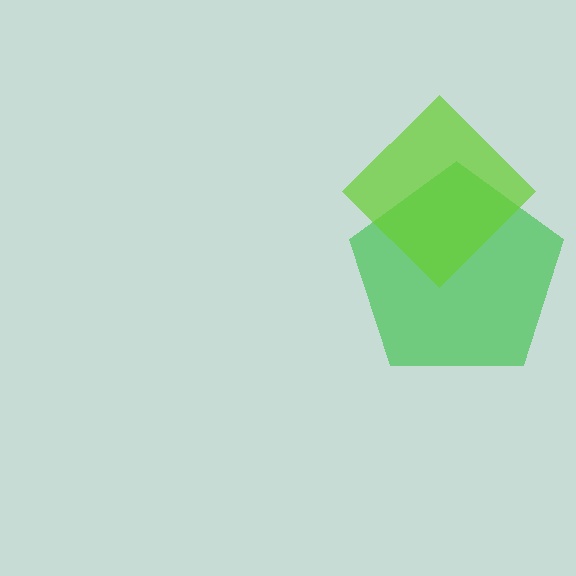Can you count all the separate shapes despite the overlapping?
Yes, there are 2 separate shapes.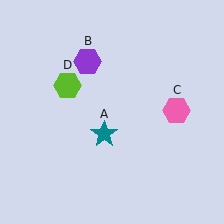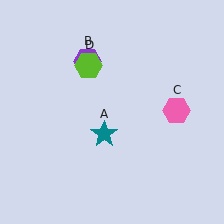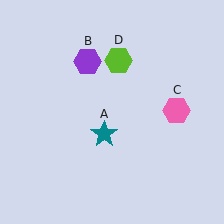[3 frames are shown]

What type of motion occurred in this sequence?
The lime hexagon (object D) rotated clockwise around the center of the scene.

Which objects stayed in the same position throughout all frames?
Teal star (object A) and purple hexagon (object B) and pink hexagon (object C) remained stationary.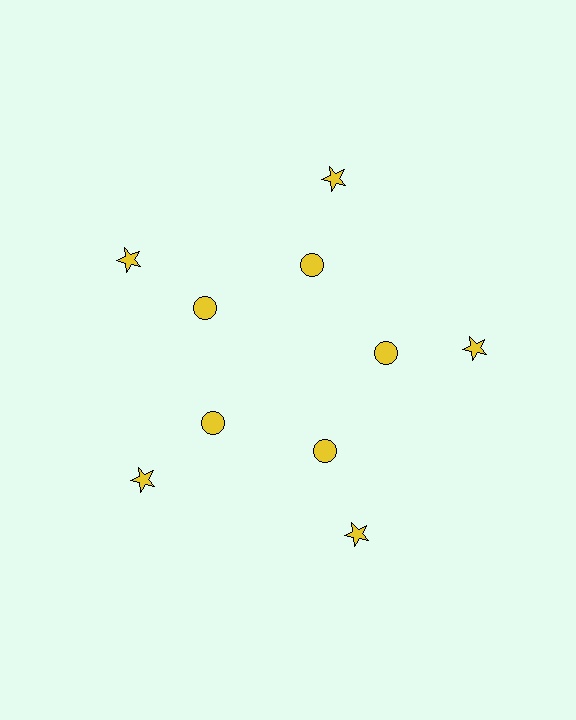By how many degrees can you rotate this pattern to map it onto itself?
The pattern maps onto itself every 72 degrees of rotation.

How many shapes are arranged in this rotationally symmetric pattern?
There are 10 shapes, arranged in 5 groups of 2.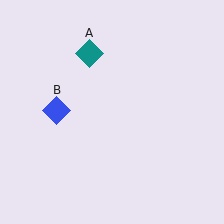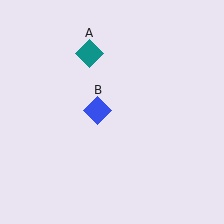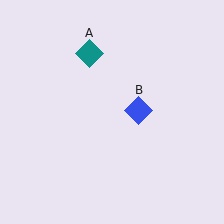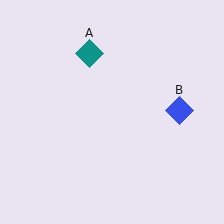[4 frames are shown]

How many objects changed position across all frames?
1 object changed position: blue diamond (object B).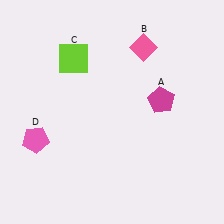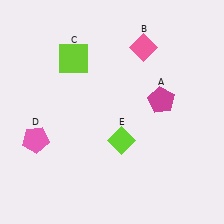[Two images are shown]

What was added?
A lime diamond (E) was added in Image 2.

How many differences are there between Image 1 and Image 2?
There is 1 difference between the two images.